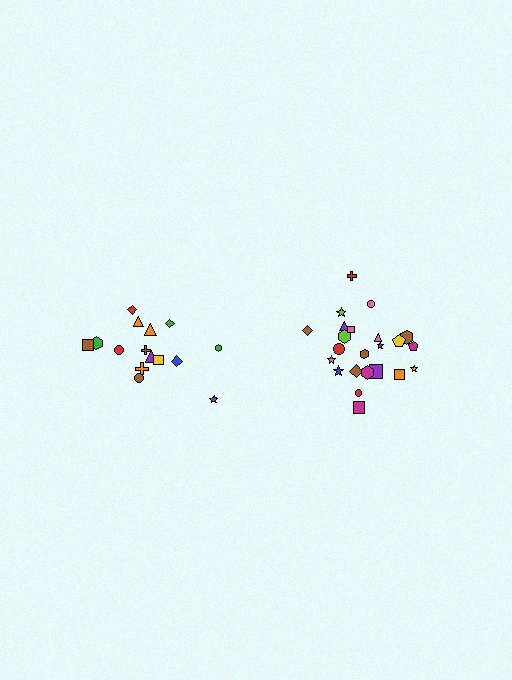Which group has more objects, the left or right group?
The right group.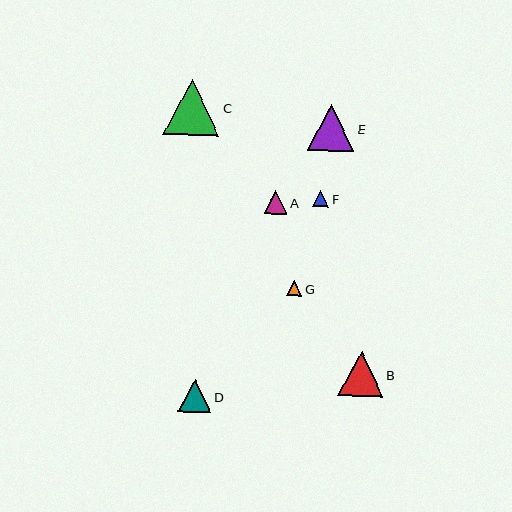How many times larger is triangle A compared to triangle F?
Triangle A is approximately 1.5 times the size of triangle F.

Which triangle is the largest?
Triangle C is the largest with a size of approximately 57 pixels.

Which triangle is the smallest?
Triangle G is the smallest with a size of approximately 16 pixels.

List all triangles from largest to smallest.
From largest to smallest: C, E, B, D, A, F, G.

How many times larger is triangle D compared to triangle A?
Triangle D is approximately 1.4 times the size of triangle A.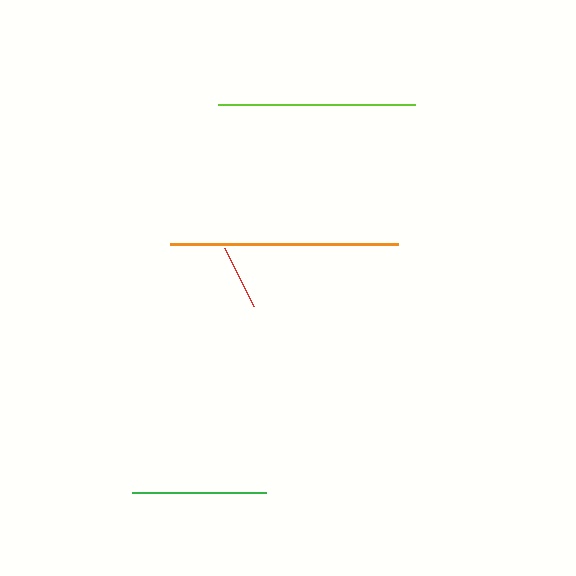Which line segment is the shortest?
The red line is the shortest at approximately 65 pixels.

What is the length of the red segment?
The red segment is approximately 65 pixels long.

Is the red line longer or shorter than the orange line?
The orange line is longer than the red line.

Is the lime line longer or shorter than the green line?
The lime line is longer than the green line.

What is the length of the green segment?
The green segment is approximately 133 pixels long.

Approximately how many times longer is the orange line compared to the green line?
The orange line is approximately 1.7 times the length of the green line.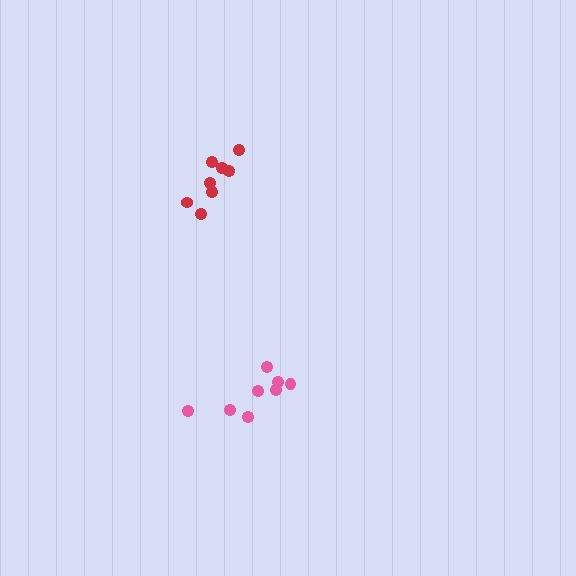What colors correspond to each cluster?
The clusters are colored: red, pink.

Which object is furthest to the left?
The red cluster is leftmost.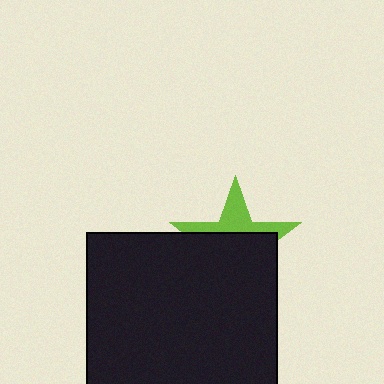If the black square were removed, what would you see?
You would see the complete lime star.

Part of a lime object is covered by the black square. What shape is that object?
It is a star.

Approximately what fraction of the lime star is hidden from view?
Roughly 65% of the lime star is hidden behind the black square.